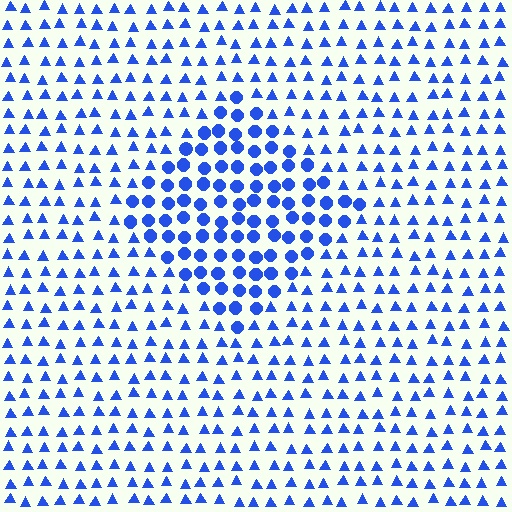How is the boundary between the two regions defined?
The boundary is defined by a change in element shape: circles inside vs. triangles outside. All elements share the same color and spacing.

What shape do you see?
I see a diamond.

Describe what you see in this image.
The image is filled with small blue elements arranged in a uniform grid. A diamond-shaped region contains circles, while the surrounding area contains triangles. The boundary is defined purely by the change in element shape.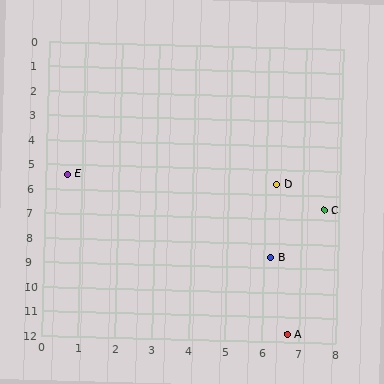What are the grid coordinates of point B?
Point B is at approximately (6.2, 8.6).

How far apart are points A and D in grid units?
Points A and D are about 6.1 grid units apart.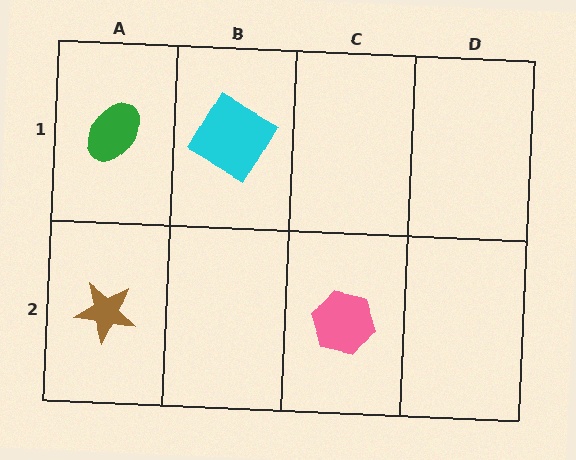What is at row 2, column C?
A pink hexagon.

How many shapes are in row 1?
2 shapes.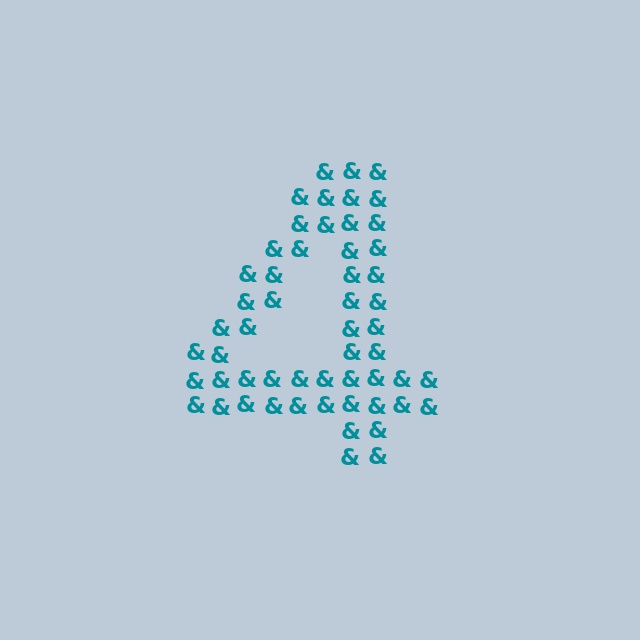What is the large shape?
The large shape is the digit 4.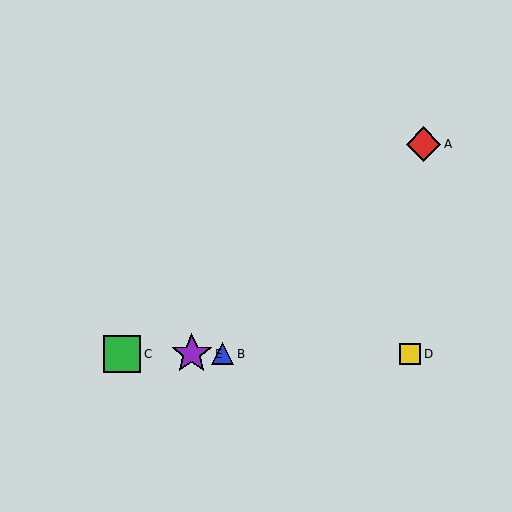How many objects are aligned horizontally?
4 objects (B, C, D, E) are aligned horizontally.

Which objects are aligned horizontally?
Objects B, C, D, E are aligned horizontally.